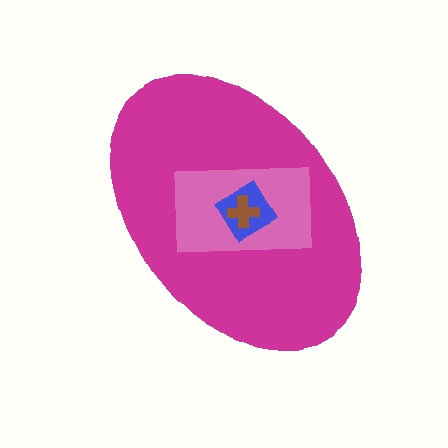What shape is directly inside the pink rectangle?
The blue diamond.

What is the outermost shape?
The magenta ellipse.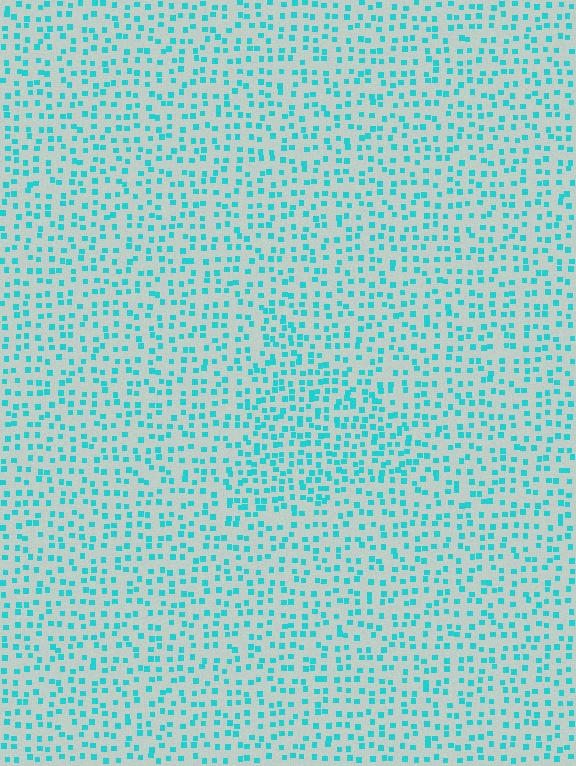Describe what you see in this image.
The image contains small cyan elements arranged at two different densities. A triangle-shaped region is visible where the elements are more densely packed than the surrounding area.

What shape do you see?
I see a triangle.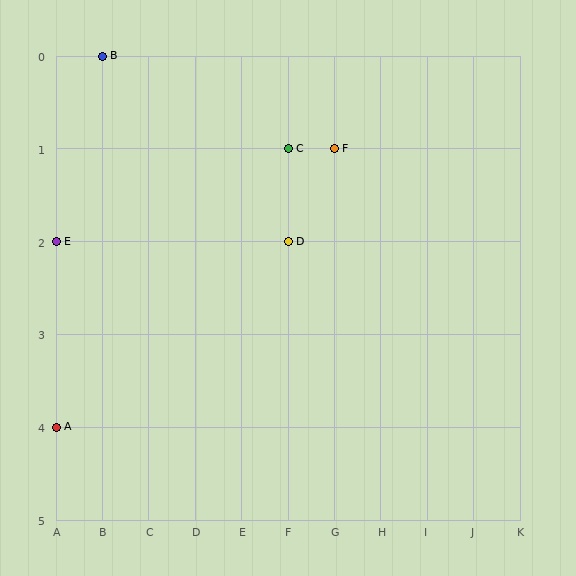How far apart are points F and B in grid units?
Points F and B are 5 columns and 1 row apart (about 5.1 grid units diagonally).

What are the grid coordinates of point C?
Point C is at grid coordinates (F, 1).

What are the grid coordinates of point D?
Point D is at grid coordinates (F, 2).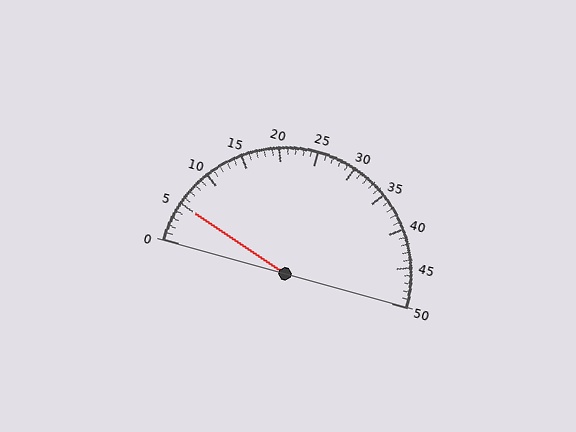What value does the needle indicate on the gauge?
The needle indicates approximately 5.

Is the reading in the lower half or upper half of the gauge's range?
The reading is in the lower half of the range (0 to 50).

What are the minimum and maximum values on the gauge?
The gauge ranges from 0 to 50.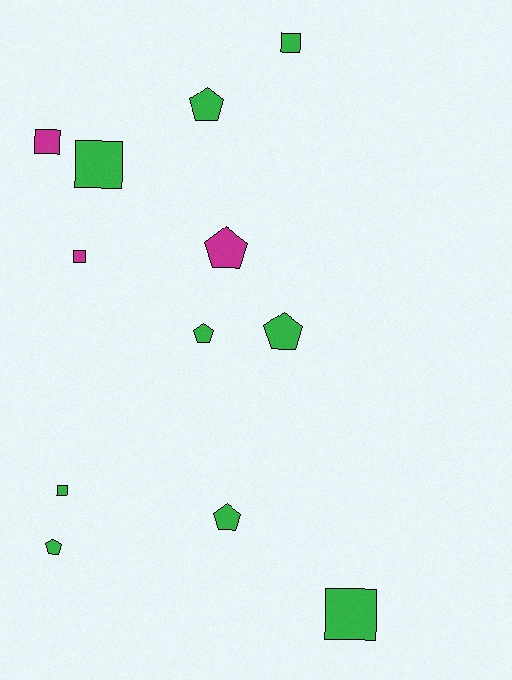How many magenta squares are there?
There are 2 magenta squares.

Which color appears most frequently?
Green, with 9 objects.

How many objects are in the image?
There are 12 objects.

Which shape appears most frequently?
Square, with 6 objects.